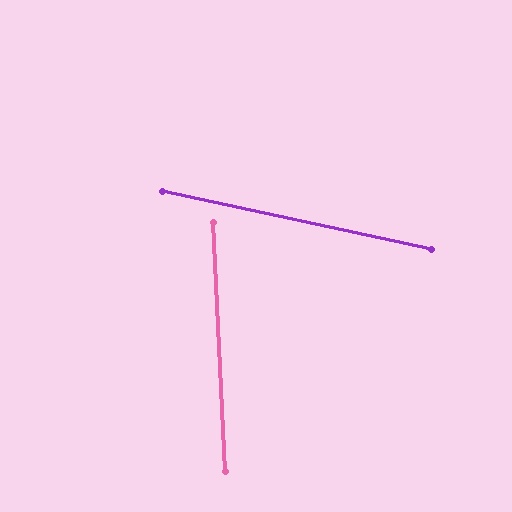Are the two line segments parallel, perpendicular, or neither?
Neither parallel nor perpendicular — they differ by about 75°.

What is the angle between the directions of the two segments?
Approximately 75 degrees.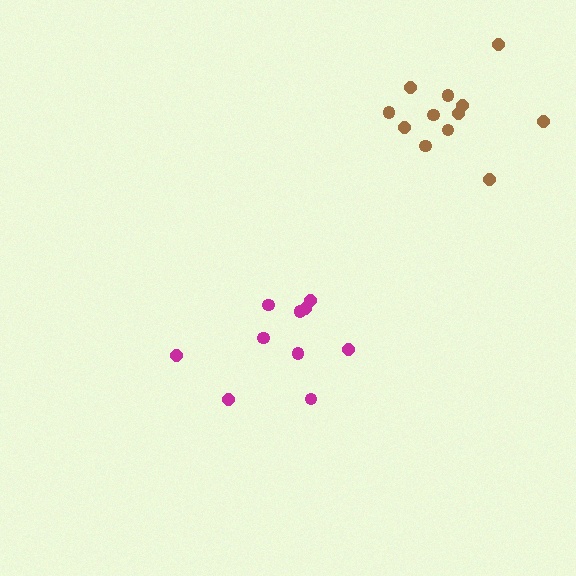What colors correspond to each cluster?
The clusters are colored: magenta, brown.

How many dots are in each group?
Group 1: 10 dots, Group 2: 12 dots (22 total).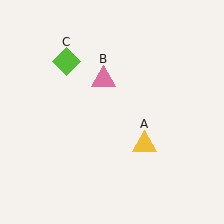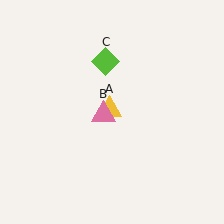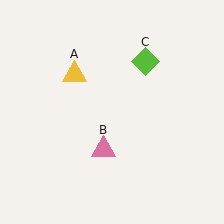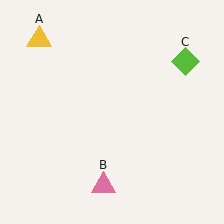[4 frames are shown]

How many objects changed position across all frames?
3 objects changed position: yellow triangle (object A), pink triangle (object B), lime diamond (object C).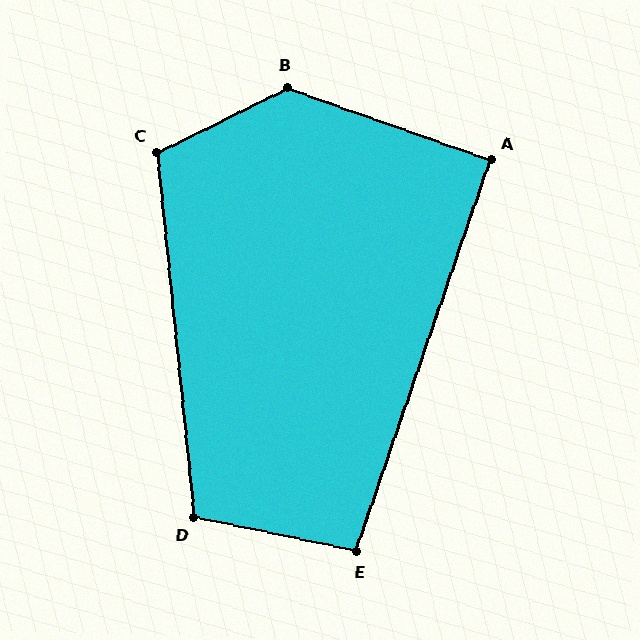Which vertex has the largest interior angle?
B, at approximately 134 degrees.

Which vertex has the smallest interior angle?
A, at approximately 90 degrees.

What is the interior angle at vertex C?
Approximately 110 degrees (obtuse).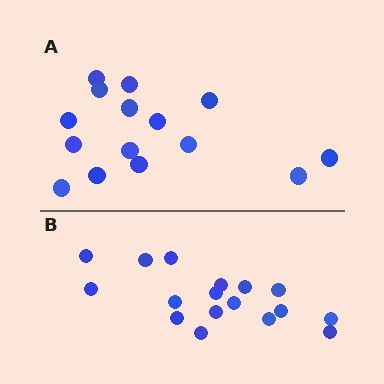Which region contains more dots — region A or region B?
Region B (the bottom region) has more dots.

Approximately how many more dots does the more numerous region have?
Region B has just a few more — roughly 2 or 3 more dots than region A.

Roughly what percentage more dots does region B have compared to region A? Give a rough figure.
About 15% more.